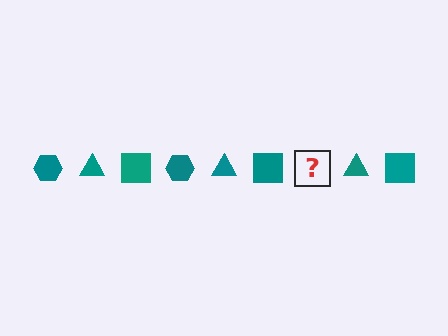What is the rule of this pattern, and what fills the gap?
The rule is that the pattern cycles through hexagon, triangle, square shapes in teal. The gap should be filled with a teal hexagon.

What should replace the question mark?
The question mark should be replaced with a teal hexagon.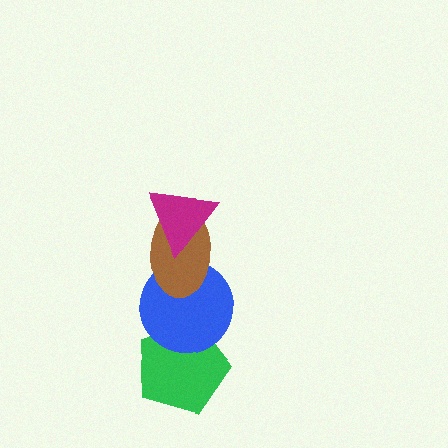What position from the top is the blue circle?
The blue circle is 3rd from the top.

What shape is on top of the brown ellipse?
The magenta triangle is on top of the brown ellipse.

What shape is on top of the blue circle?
The brown ellipse is on top of the blue circle.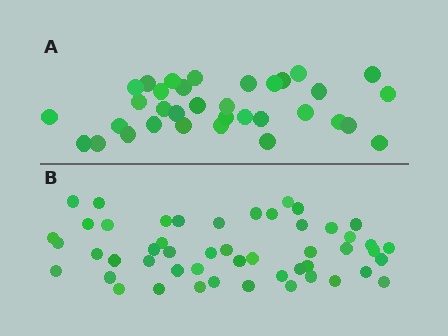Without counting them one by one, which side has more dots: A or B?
Region B (the bottom region) has more dots.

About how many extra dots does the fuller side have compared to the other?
Region B has approximately 15 more dots than region A.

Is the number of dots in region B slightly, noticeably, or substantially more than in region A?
Region B has substantially more. The ratio is roughly 1.5 to 1.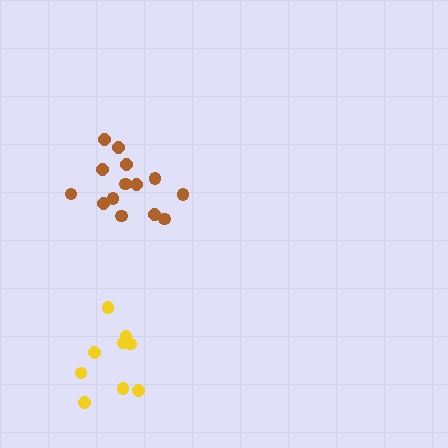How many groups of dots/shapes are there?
There are 2 groups.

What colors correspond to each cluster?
The clusters are colored: yellow, brown.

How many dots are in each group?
Group 1: 9 dots, Group 2: 14 dots (23 total).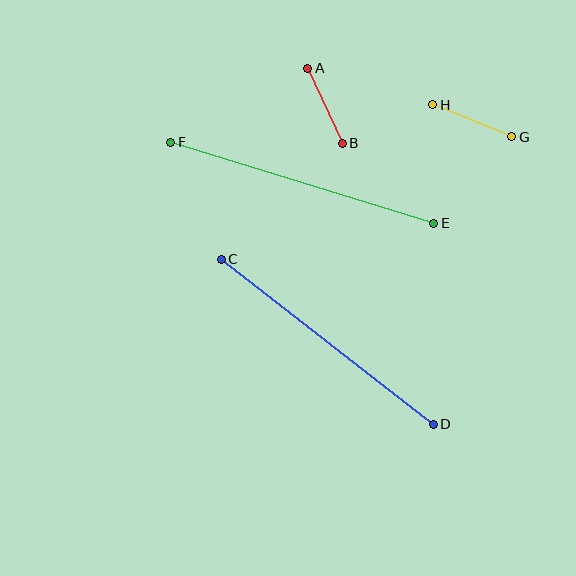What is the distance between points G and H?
The distance is approximately 85 pixels.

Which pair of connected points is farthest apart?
Points E and F are farthest apart.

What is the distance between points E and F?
The distance is approximately 275 pixels.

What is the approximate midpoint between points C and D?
The midpoint is at approximately (327, 342) pixels.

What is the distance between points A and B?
The distance is approximately 83 pixels.